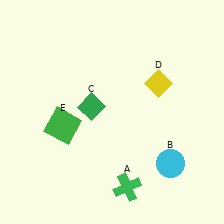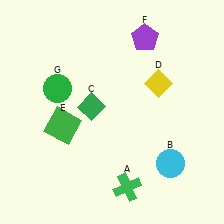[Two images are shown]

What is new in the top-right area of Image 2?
A purple pentagon (F) was added in the top-right area of Image 2.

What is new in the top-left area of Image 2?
A green circle (G) was added in the top-left area of Image 2.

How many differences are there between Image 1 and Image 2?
There are 2 differences between the two images.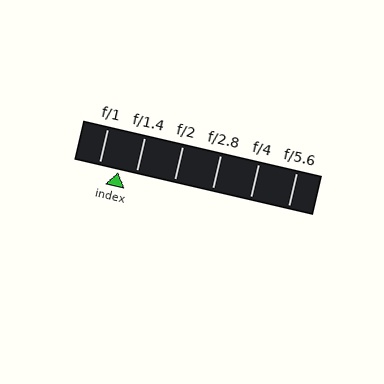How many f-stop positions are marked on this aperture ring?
There are 6 f-stop positions marked.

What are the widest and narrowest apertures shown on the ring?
The widest aperture shown is f/1 and the narrowest is f/5.6.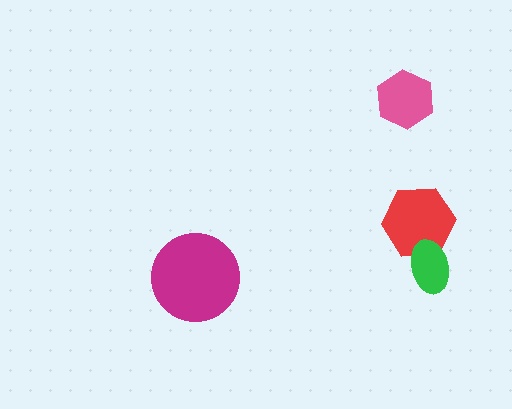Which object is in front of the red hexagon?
The green ellipse is in front of the red hexagon.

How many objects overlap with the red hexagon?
1 object overlaps with the red hexagon.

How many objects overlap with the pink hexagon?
0 objects overlap with the pink hexagon.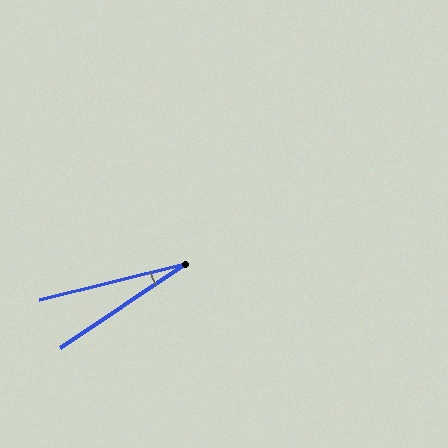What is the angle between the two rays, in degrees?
Approximately 20 degrees.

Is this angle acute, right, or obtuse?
It is acute.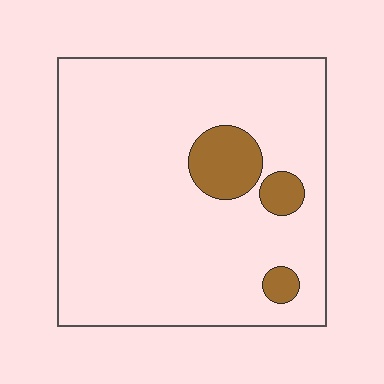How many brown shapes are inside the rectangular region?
3.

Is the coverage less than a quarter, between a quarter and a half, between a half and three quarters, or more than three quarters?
Less than a quarter.